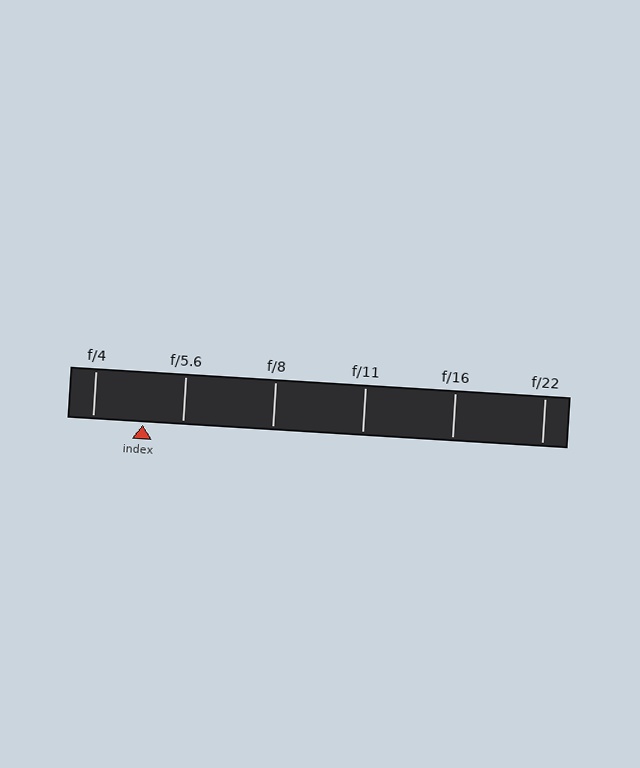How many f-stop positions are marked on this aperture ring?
There are 6 f-stop positions marked.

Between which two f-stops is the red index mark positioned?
The index mark is between f/4 and f/5.6.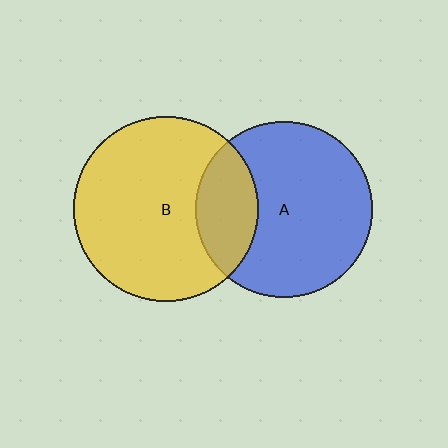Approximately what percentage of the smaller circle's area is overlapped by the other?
Approximately 25%.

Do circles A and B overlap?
Yes.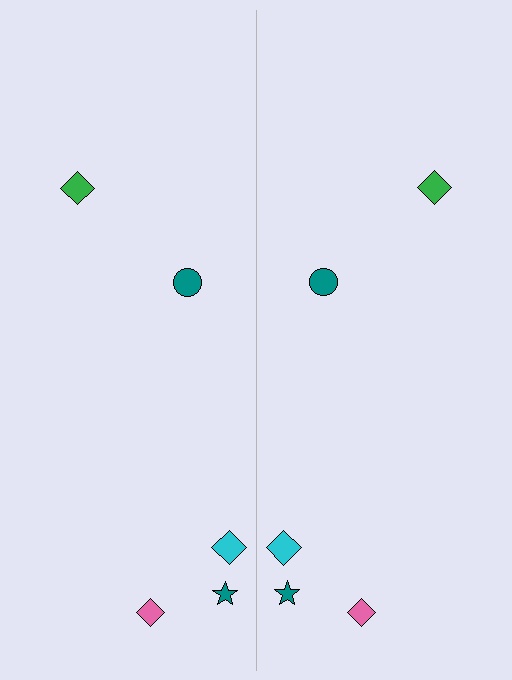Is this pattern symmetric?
Yes, this pattern has bilateral (reflection) symmetry.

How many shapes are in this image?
There are 10 shapes in this image.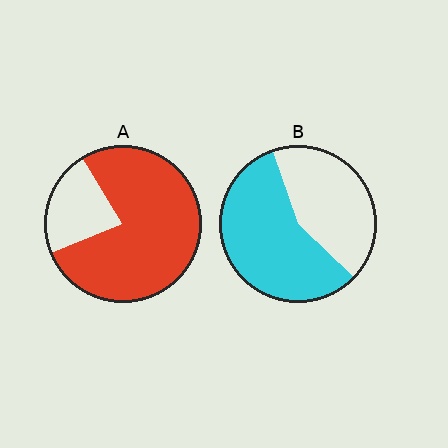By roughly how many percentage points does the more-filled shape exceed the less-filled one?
By roughly 20 percentage points (A over B).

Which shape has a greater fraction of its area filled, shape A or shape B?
Shape A.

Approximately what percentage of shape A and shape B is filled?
A is approximately 80% and B is approximately 60%.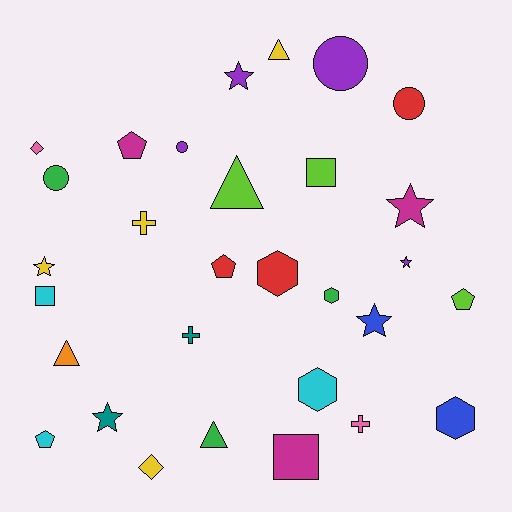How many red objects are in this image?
There are 3 red objects.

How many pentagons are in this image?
There are 4 pentagons.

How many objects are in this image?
There are 30 objects.